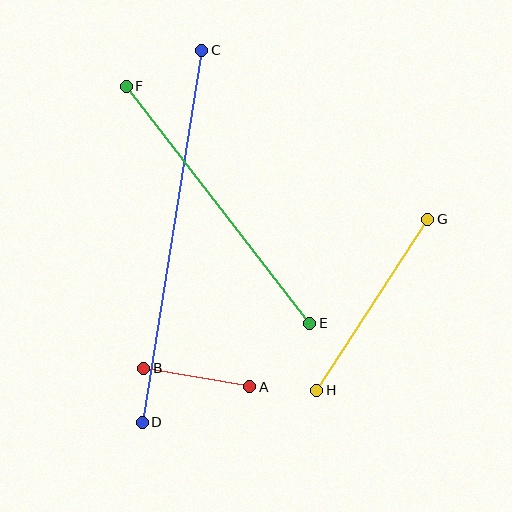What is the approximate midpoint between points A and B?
The midpoint is at approximately (197, 378) pixels.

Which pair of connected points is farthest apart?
Points C and D are farthest apart.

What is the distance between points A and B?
The distance is approximately 108 pixels.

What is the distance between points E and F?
The distance is approximately 300 pixels.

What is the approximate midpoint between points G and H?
The midpoint is at approximately (372, 305) pixels.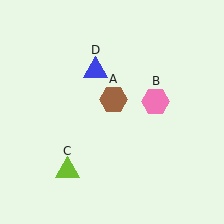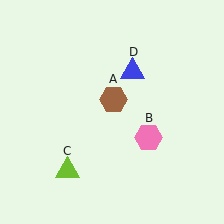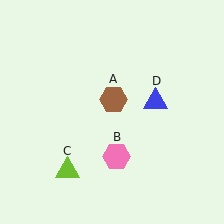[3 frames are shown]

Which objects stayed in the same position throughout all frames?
Brown hexagon (object A) and lime triangle (object C) remained stationary.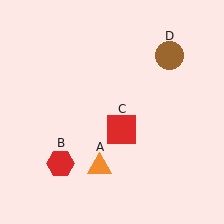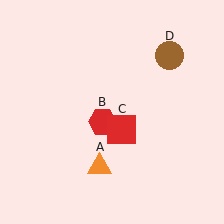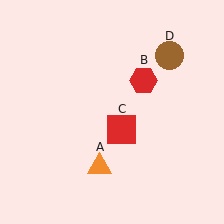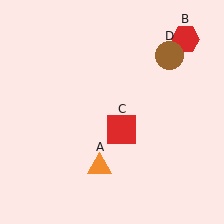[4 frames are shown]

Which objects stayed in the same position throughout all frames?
Orange triangle (object A) and red square (object C) and brown circle (object D) remained stationary.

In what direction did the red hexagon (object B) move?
The red hexagon (object B) moved up and to the right.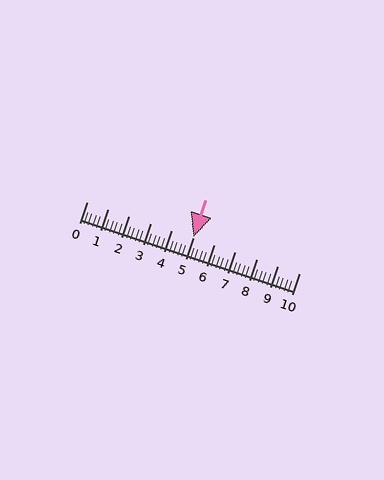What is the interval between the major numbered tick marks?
The major tick marks are spaced 1 units apart.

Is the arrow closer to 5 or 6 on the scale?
The arrow is closer to 5.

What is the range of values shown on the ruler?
The ruler shows values from 0 to 10.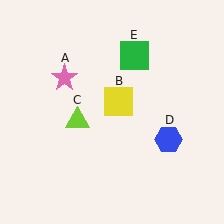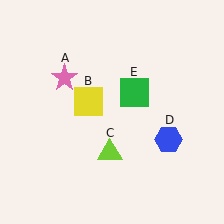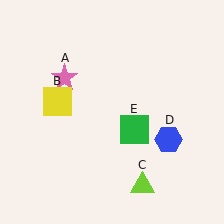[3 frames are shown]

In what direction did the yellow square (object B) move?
The yellow square (object B) moved left.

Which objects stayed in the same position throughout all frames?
Pink star (object A) and blue hexagon (object D) remained stationary.